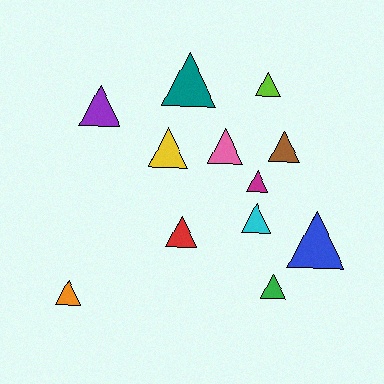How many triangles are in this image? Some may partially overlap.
There are 12 triangles.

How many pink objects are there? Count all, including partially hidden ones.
There is 1 pink object.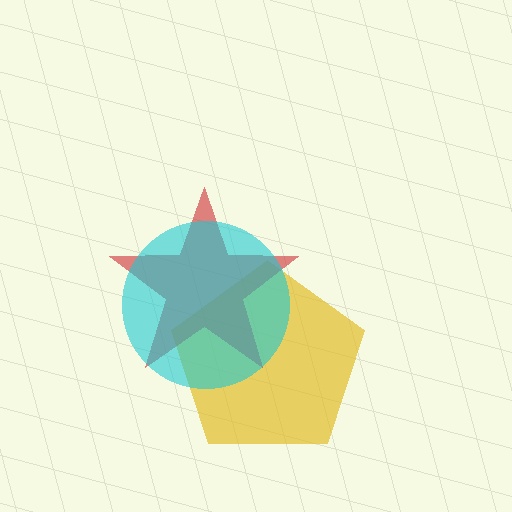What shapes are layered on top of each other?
The layered shapes are: a yellow pentagon, a red star, a cyan circle.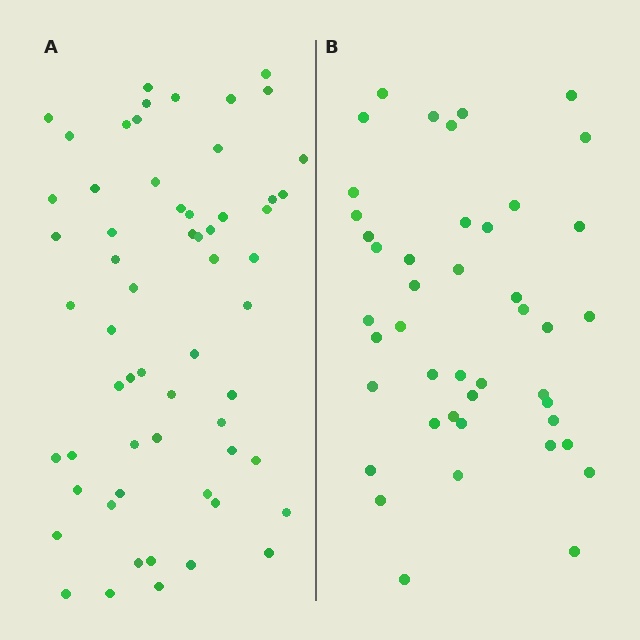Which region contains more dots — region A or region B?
Region A (the left region) has more dots.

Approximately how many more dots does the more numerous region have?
Region A has approximately 15 more dots than region B.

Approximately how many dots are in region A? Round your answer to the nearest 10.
About 60 dots.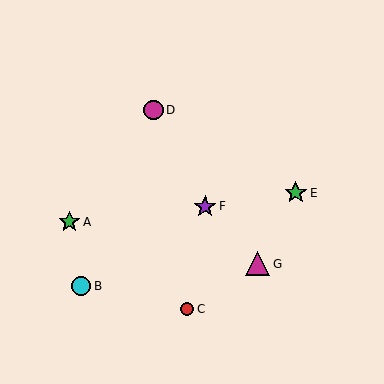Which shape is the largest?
The magenta triangle (labeled G) is the largest.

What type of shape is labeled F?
Shape F is a purple star.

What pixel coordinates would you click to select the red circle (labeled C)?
Click at (187, 309) to select the red circle C.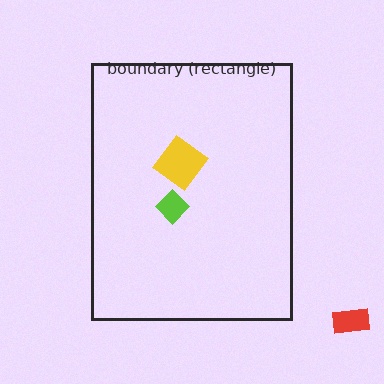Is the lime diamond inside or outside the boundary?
Inside.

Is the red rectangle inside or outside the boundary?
Outside.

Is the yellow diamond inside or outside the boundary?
Inside.